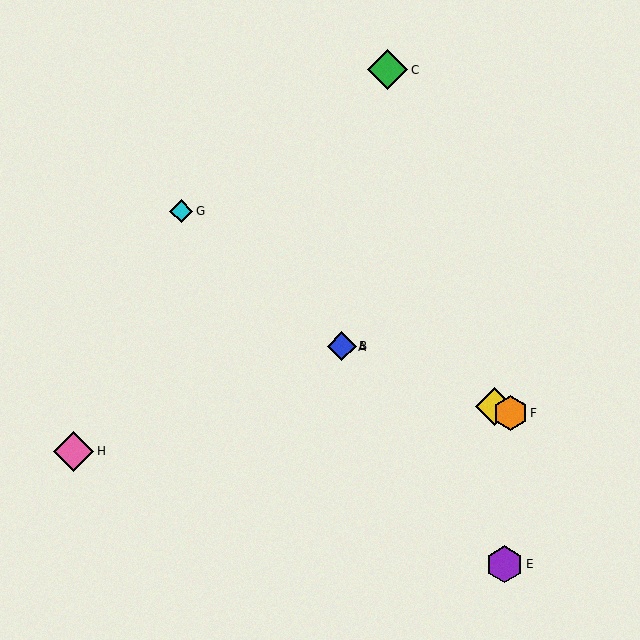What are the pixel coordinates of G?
Object G is at (181, 211).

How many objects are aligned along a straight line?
4 objects (A, B, D, F) are aligned along a straight line.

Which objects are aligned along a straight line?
Objects A, B, D, F are aligned along a straight line.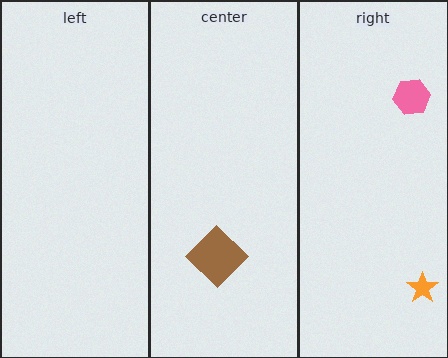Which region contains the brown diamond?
The center region.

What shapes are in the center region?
The brown diamond.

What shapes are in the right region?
The pink hexagon, the orange star.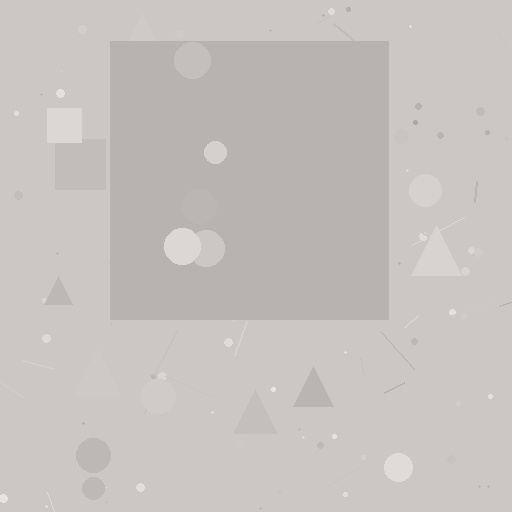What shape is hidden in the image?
A square is hidden in the image.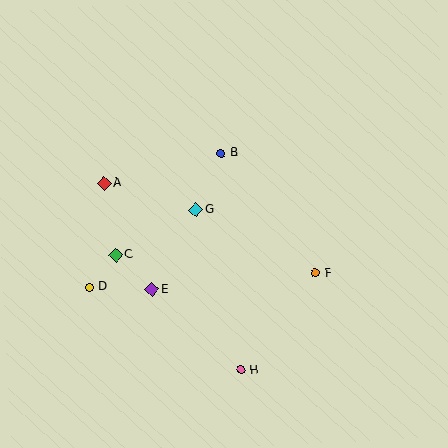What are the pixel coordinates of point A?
Point A is at (104, 183).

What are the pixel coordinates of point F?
Point F is at (315, 273).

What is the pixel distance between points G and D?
The distance between G and D is 132 pixels.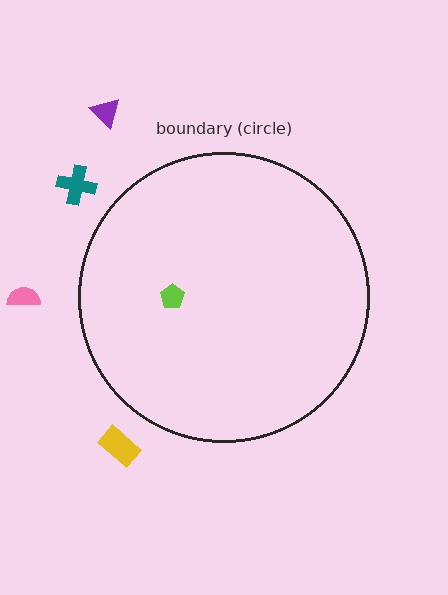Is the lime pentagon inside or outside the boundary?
Inside.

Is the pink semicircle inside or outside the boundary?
Outside.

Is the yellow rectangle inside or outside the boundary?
Outside.